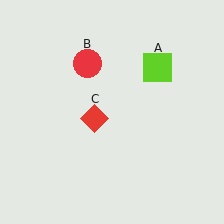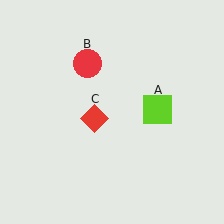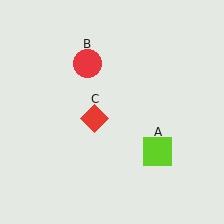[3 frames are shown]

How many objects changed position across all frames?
1 object changed position: lime square (object A).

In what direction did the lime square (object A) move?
The lime square (object A) moved down.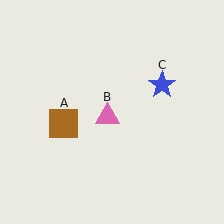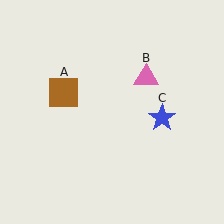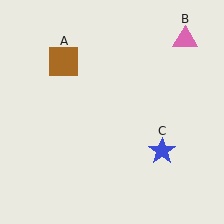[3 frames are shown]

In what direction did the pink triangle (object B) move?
The pink triangle (object B) moved up and to the right.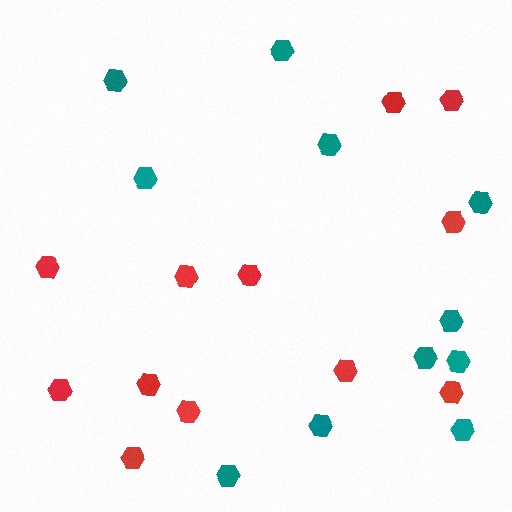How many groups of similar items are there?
There are 2 groups: one group of red hexagons (12) and one group of teal hexagons (11).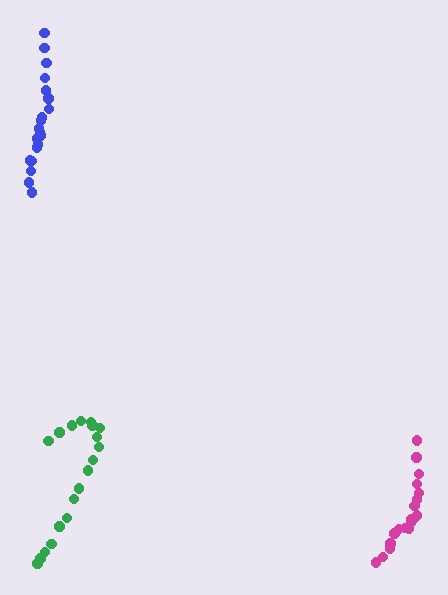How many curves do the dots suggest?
There are 3 distinct paths.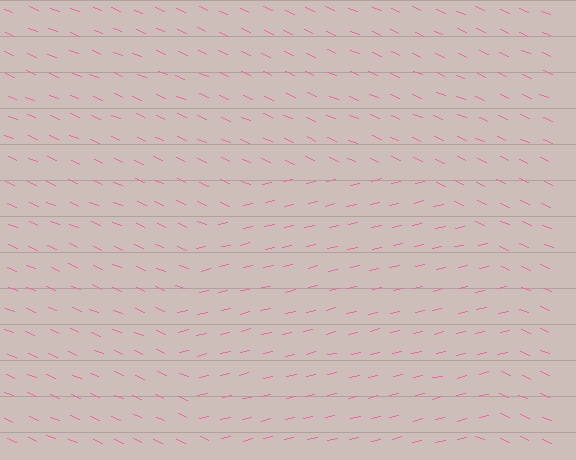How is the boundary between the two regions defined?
The boundary is defined purely by a change in line orientation (approximately 36 degrees difference). All lines are the same color and thickness.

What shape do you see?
I see a circle.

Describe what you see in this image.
The image is filled with small pink line segments. A circle region in the image has lines oriented differently from the surrounding lines, creating a visible texture boundary.